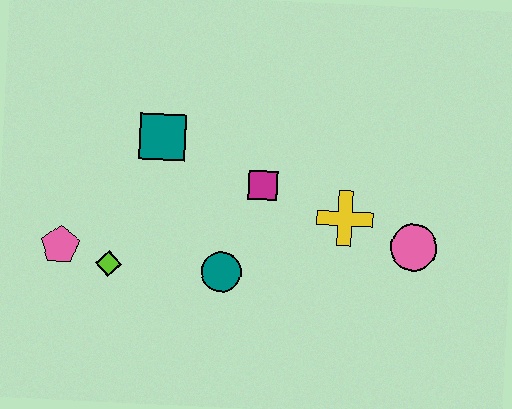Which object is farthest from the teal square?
The pink circle is farthest from the teal square.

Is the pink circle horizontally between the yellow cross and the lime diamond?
No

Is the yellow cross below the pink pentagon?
No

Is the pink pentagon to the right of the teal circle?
No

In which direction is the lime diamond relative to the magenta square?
The lime diamond is to the left of the magenta square.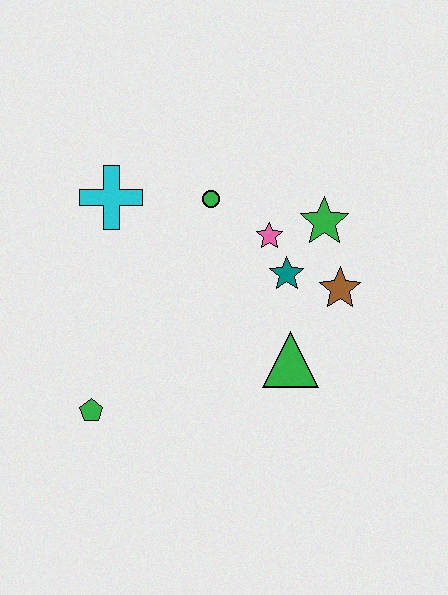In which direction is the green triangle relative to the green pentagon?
The green triangle is to the right of the green pentagon.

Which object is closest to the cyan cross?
The green circle is closest to the cyan cross.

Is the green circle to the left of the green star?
Yes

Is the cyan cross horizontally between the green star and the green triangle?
No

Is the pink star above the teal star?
Yes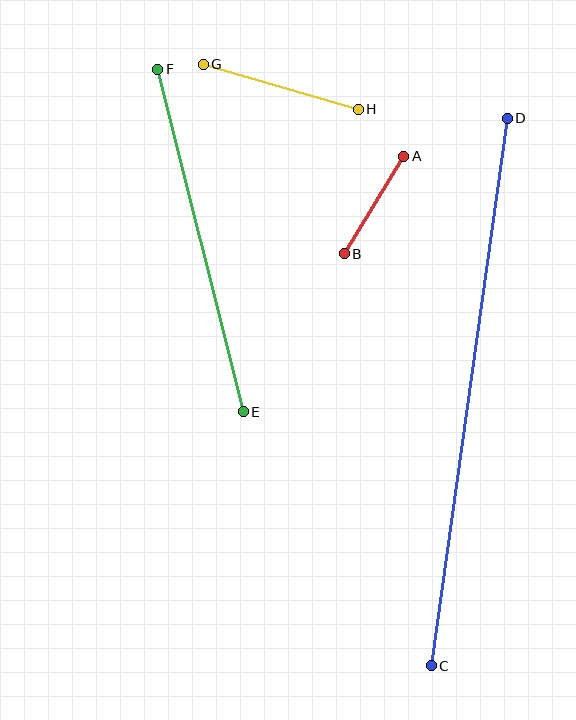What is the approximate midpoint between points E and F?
The midpoint is at approximately (200, 241) pixels.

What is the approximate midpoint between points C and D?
The midpoint is at approximately (469, 392) pixels.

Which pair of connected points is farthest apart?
Points C and D are farthest apart.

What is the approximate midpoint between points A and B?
The midpoint is at approximately (374, 205) pixels.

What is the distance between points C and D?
The distance is approximately 553 pixels.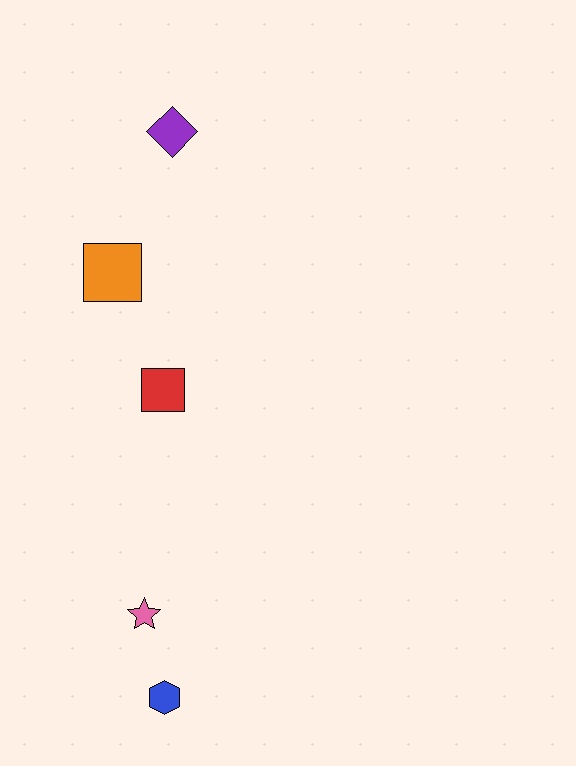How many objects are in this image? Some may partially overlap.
There are 5 objects.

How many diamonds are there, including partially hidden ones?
There is 1 diamond.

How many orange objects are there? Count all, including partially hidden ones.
There is 1 orange object.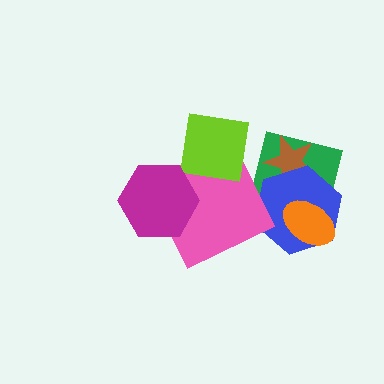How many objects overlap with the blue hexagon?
3 objects overlap with the blue hexagon.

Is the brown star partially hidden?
Yes, it is partially covered by another shape.